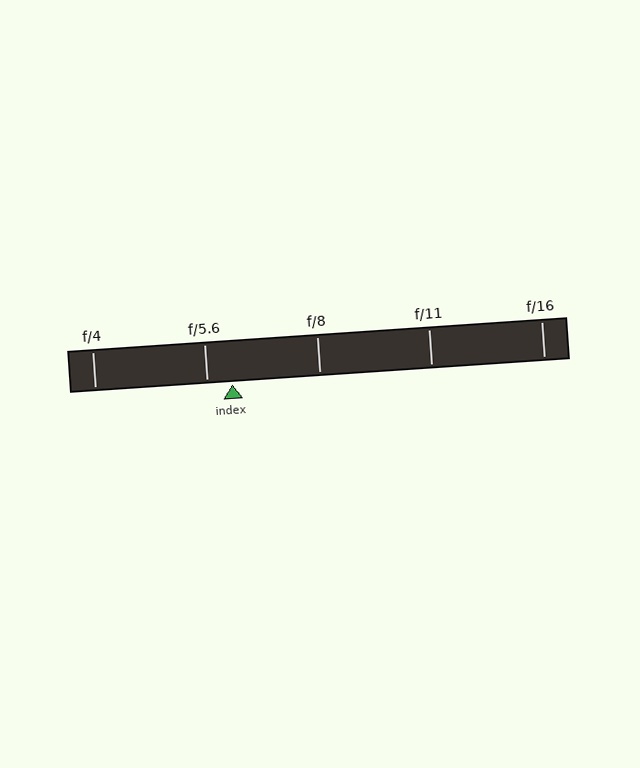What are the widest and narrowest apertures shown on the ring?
The widest aperture shown is f/4 and the narrowest is f/16.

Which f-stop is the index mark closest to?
The index mark is closest to f/5.6.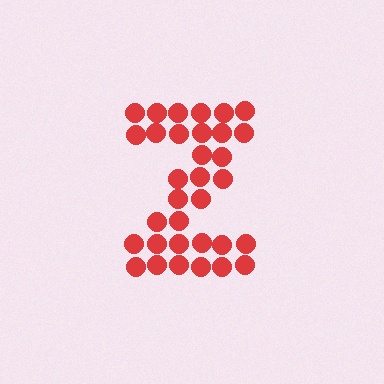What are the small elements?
The small elements are circles.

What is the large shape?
The large shape is the letter Z.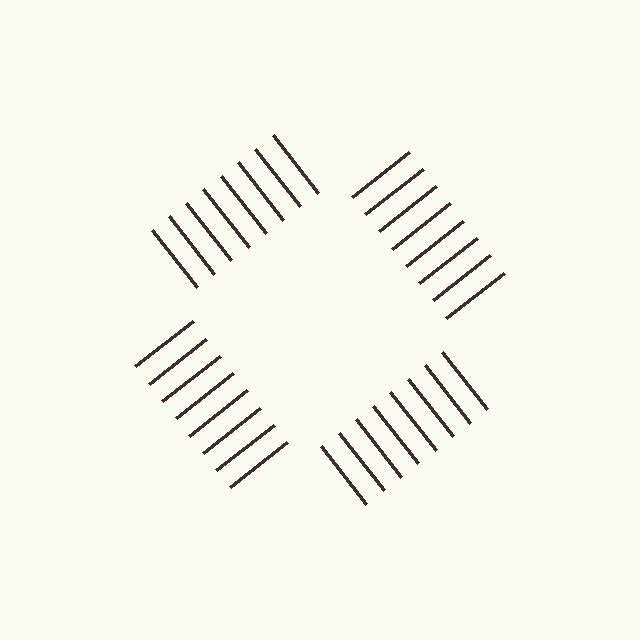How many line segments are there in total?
32 — 8 along each of the 4 edges.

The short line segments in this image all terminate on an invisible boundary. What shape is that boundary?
An illusory square — the line segments terminate on its edges but no continuous stroke is drawn.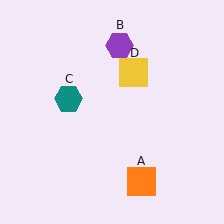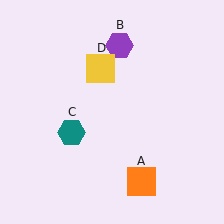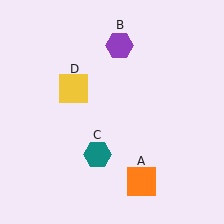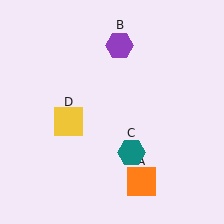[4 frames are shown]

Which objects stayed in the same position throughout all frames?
Orange square (object A) and purple hexagon (object B) remained stationary.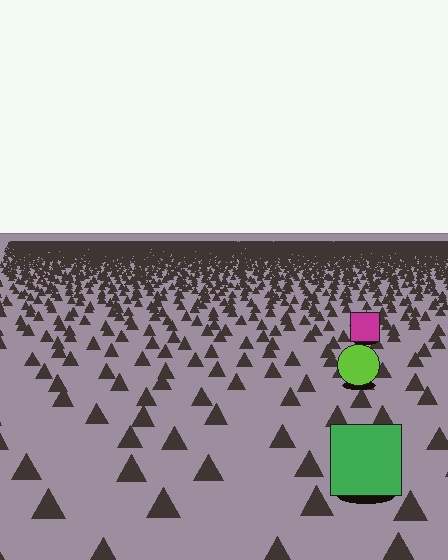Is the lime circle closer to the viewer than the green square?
No. The green square is closer — you can tell from the texture gradient: the ground texture is coarser near it.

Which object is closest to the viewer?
The green square is closest. The texture marks near it are larger and more spread out.